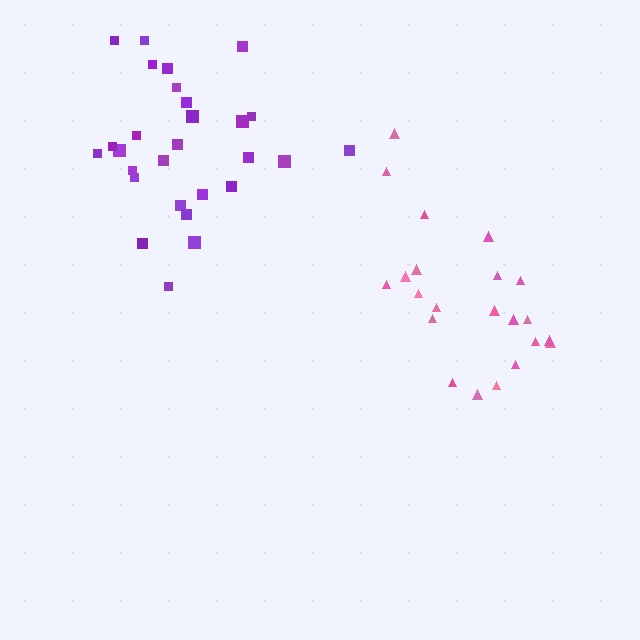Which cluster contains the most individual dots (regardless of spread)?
Purple (28).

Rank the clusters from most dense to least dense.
purple, pink.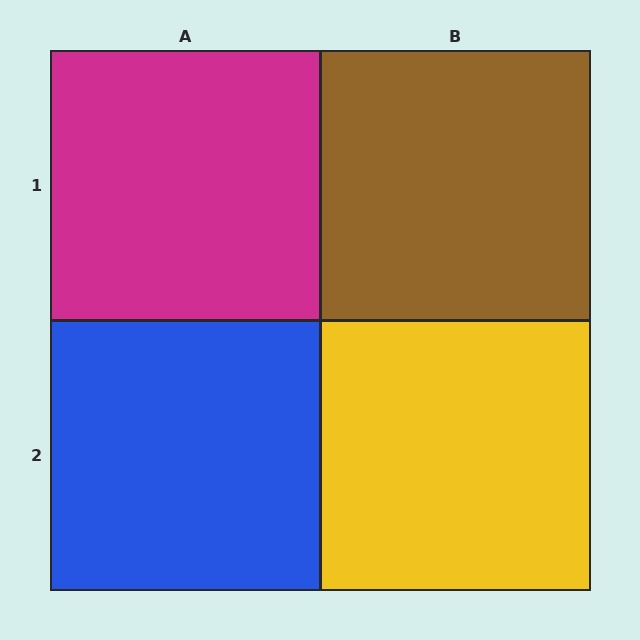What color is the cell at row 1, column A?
Magenta.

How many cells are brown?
1 cell is brown.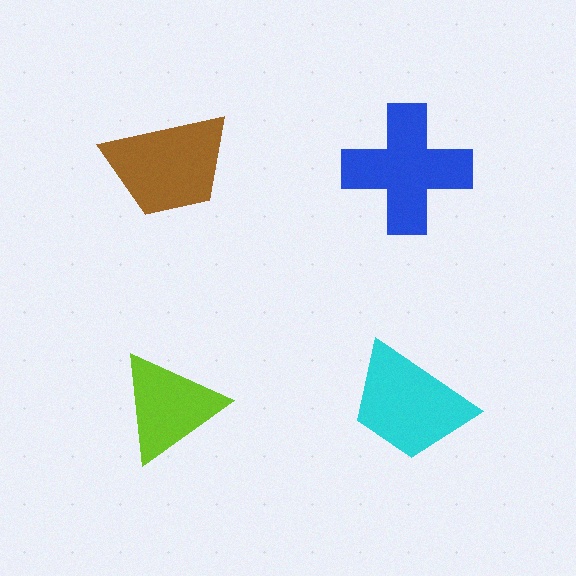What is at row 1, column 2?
A blue cross.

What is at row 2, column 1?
A lime triangle.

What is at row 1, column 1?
A brown trapezoid.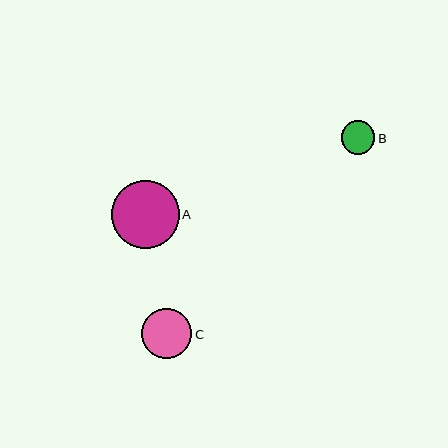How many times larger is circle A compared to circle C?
Circle A is approximately 1.3 times the size of circle C.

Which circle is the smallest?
Circle B is the smallest with a size of approximately 33 pixels.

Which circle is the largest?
Circle A is the largest with a size of approximately 68 pixels.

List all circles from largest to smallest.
From largest to smallest: A, C, B.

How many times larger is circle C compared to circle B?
Circle C is approximately 1.5 times the size of circle B.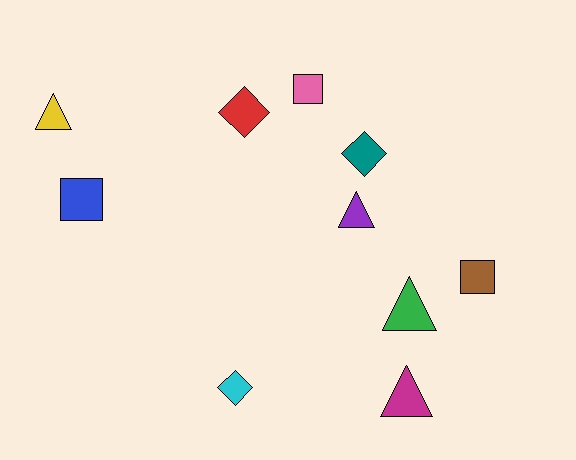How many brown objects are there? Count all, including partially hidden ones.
There is 1 brown object.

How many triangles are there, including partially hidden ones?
There are 4 triangles.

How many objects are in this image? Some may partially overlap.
There are 10 objects.